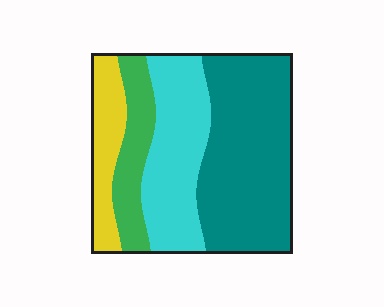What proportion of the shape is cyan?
Cyan covers about 25% of the shape.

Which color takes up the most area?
Teal, at roughly 45%.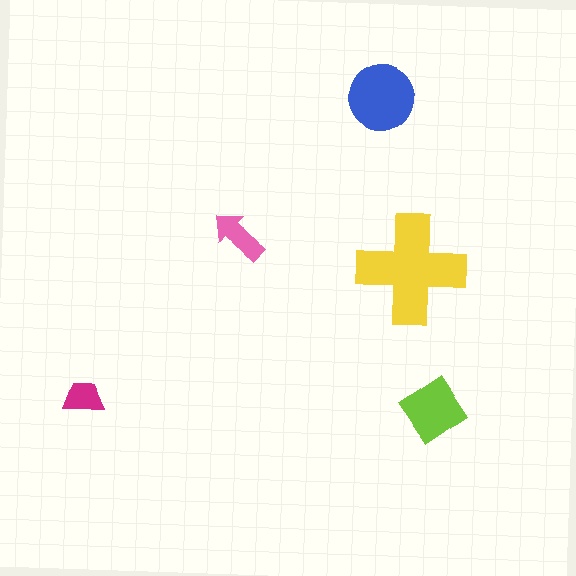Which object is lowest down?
The lime diamond is bottommost.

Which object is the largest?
The yellow cross.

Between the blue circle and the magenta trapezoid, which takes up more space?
The blue circle.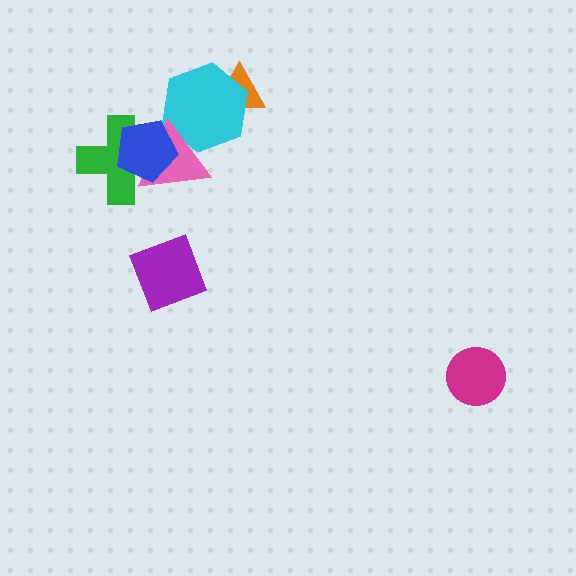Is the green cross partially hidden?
Yes, it is partially covered by another shape.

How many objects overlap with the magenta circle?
0 objects overlap with the magenta circle.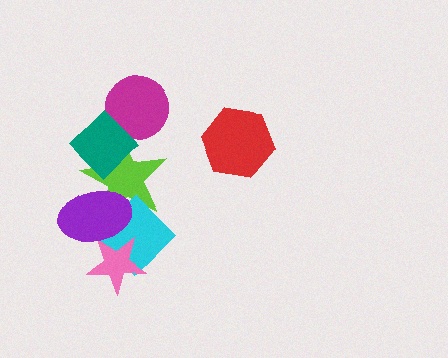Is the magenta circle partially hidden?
Yes, it is partially covered by another shape.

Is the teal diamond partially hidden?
No, no other shape covers it.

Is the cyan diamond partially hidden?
Yes, it is partially covered by another shape.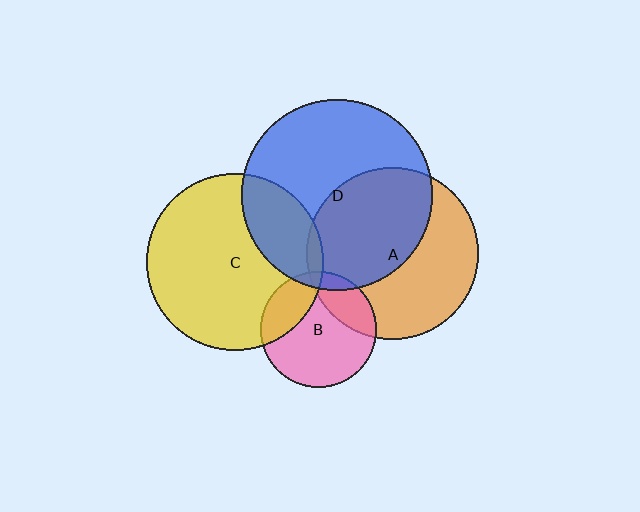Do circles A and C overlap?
Yes.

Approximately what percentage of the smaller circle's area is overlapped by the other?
Approximately 5%.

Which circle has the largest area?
Circle D (blue).